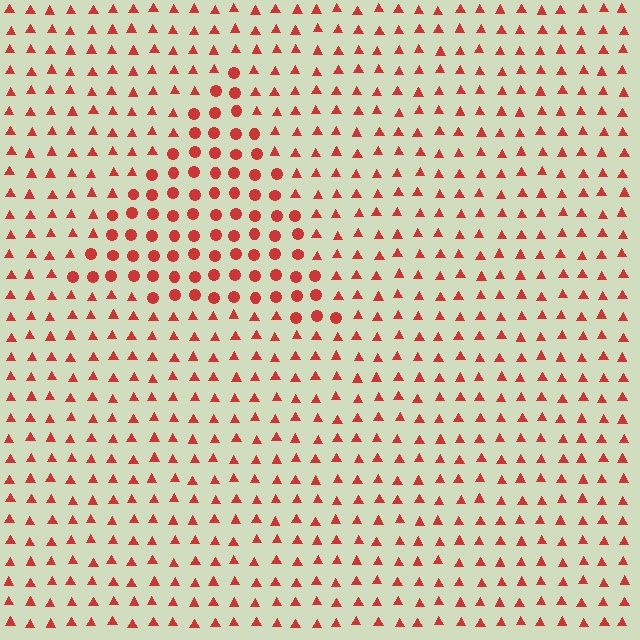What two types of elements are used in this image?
The image uses circles inside the triangle region and triangles outside it.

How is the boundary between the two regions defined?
The boundary is defined by a change in element shape: circles inside vs. triangles outside. All elements share the same color and spacing.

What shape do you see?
I see a triangle.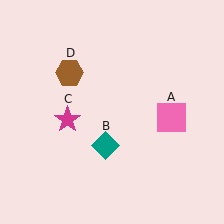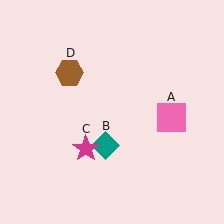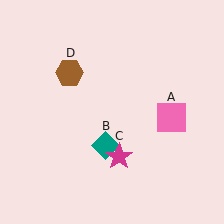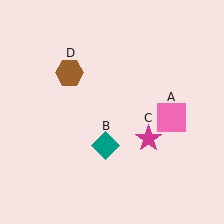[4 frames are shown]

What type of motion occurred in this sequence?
The magenta star (object C) rotated counterclockwise around the center of the scene.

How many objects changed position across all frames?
1 object changed position: magenta star (object C).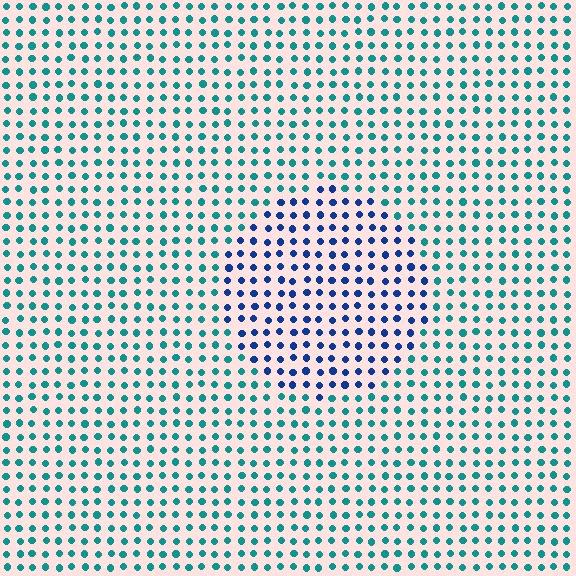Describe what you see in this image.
The image is filled with small teal elements in a uniform arrangement. A circle-shaped region is visible where the elements are tinted to a slightly different hue, forming a subtle color boundary.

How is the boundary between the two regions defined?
The boundary is defined purely by a slight shift in hue (about 44 degrees). Spacing, size, and orientation are identical on both sides.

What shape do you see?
I see a circle.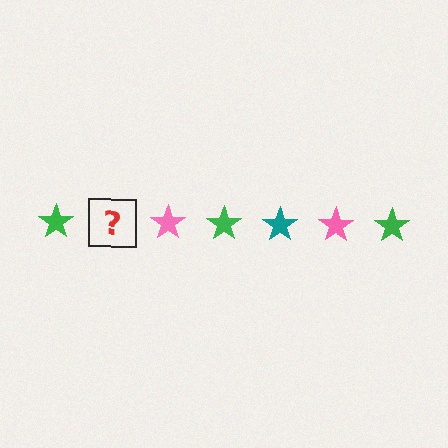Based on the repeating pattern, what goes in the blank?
The blank should be a teal star.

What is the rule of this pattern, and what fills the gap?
The rule is that the pattern cycles through green, teal, pink stars. The gap should be filled with a teal star.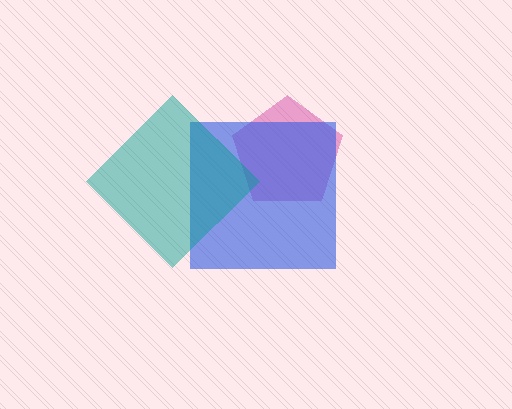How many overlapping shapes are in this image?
There are 3 overlapping shapes in the image.